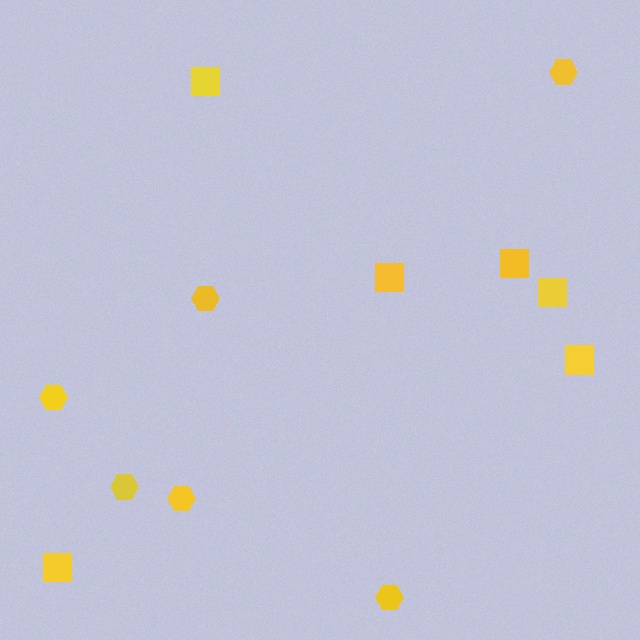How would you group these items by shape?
There are 2 groups: one group of squares (6) and one group of hexagons (6).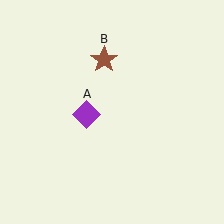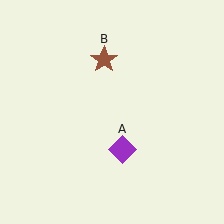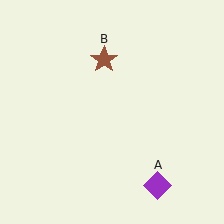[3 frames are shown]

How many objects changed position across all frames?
1 object changed position: purple diamond (object A).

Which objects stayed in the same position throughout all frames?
Brown star (object B) remained stationary.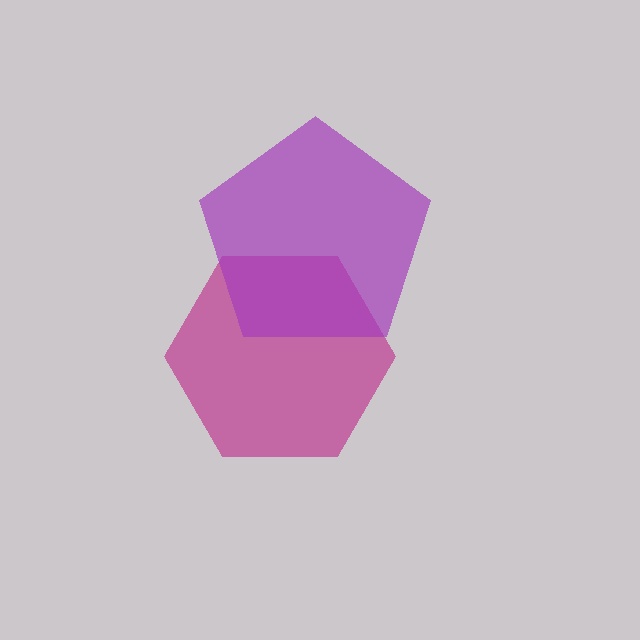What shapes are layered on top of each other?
The layered shapes are: a magenta hexagon, a purple pentagon.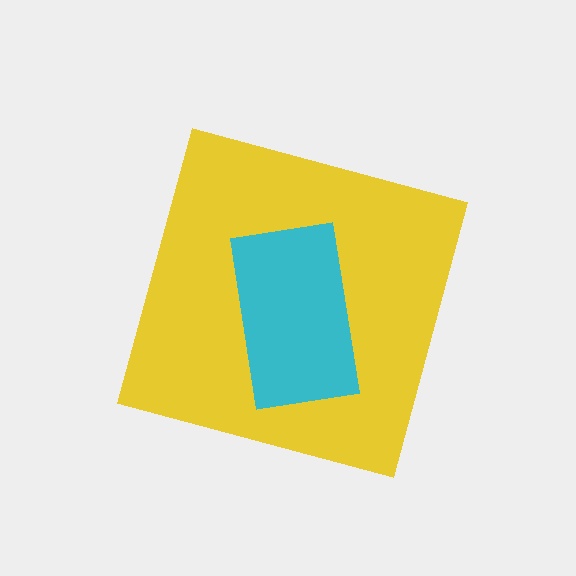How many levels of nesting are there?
2.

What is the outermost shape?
The yellow diamond.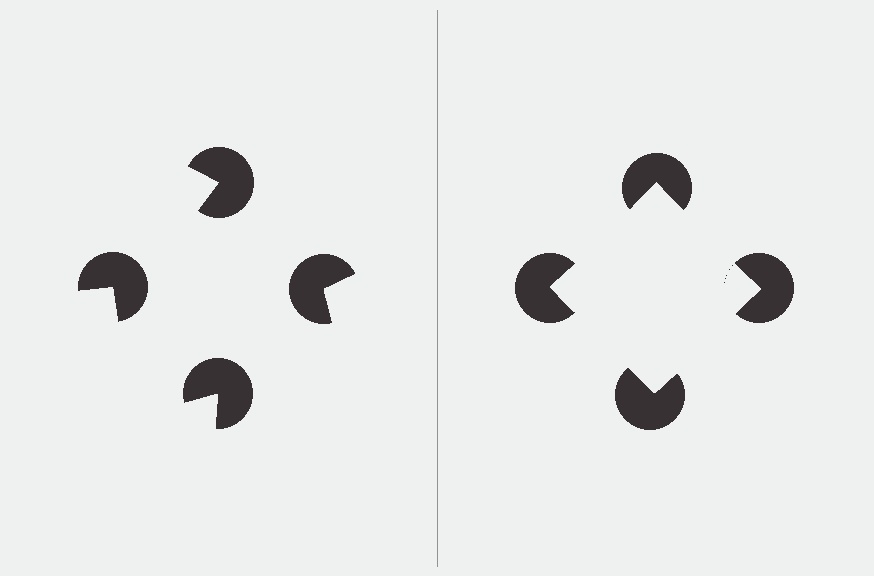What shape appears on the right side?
An illusory square.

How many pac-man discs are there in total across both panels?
8 — 4 on each side.